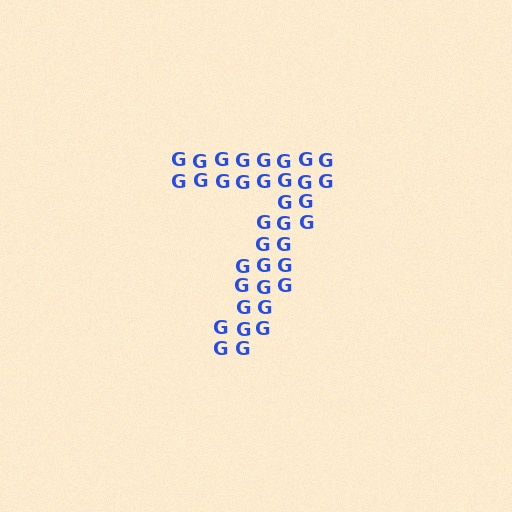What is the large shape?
The large shape is the digit 7.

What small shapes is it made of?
It is made of small letter G's.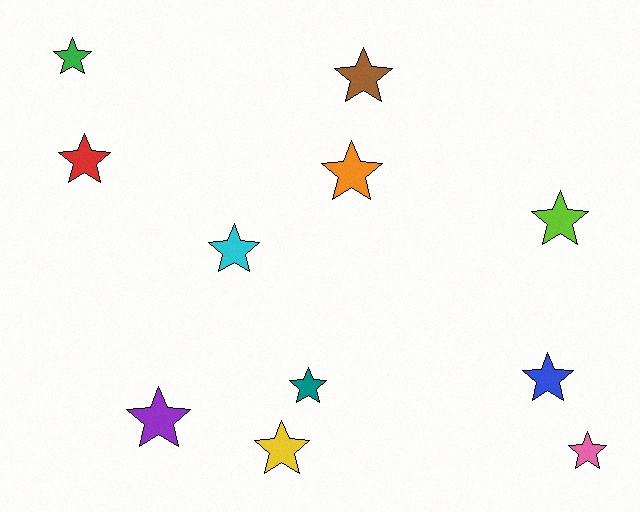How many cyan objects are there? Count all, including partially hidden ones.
There is 1 cyan object.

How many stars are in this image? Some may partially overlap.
There are 11 stars.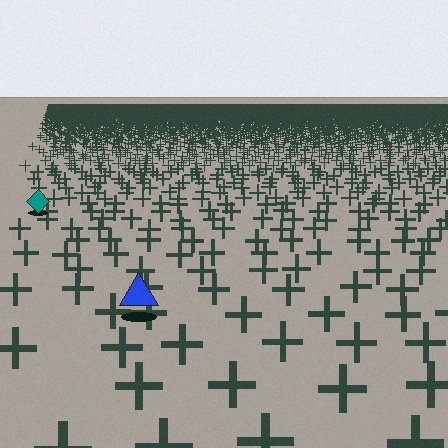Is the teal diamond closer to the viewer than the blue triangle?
No. The blue triangle is closer — you can tell from the texture gradient: the ground texture is coarser near it.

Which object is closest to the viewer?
The blue triangle is closest. The texture marks near it are larger and more spread out.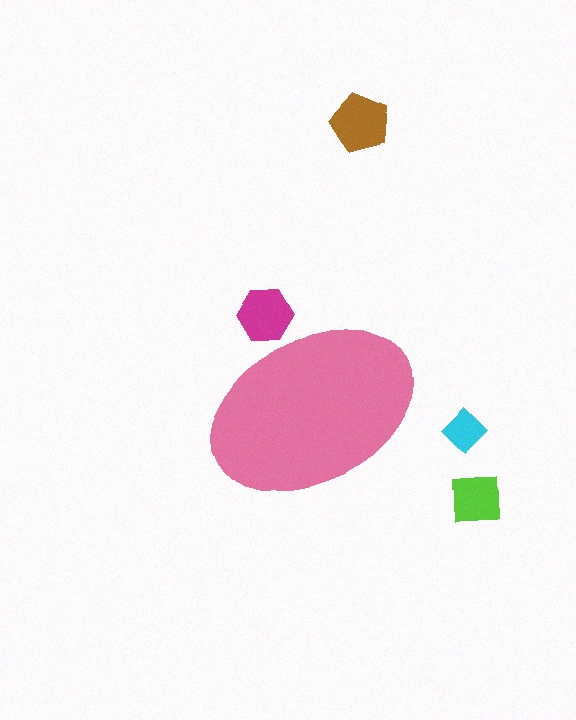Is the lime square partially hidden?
No, the lime square is fully visible.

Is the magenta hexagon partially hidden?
Yes, the magenta hexagon is partially hidden behind the pink ellipse.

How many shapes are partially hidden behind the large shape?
1 shape is partially hidden.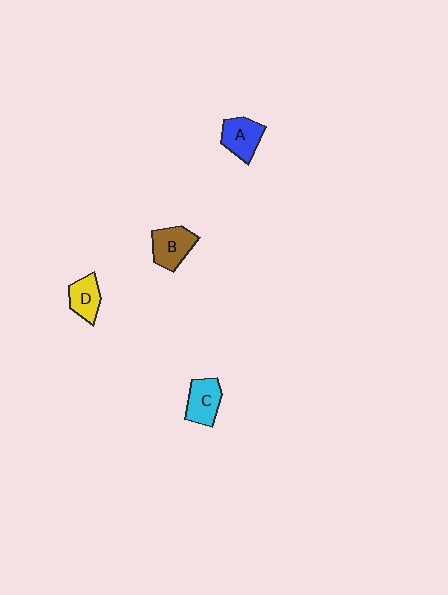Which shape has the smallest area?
Shape D (yellow).